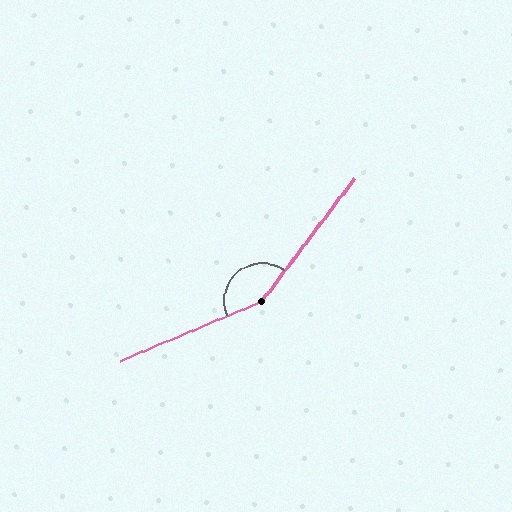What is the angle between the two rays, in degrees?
Approximately 150 degrees.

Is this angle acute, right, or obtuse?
It is obtuse.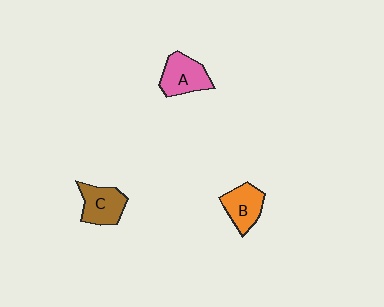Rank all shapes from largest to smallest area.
From largest to smallest: A (pink), C (brown), B (orange).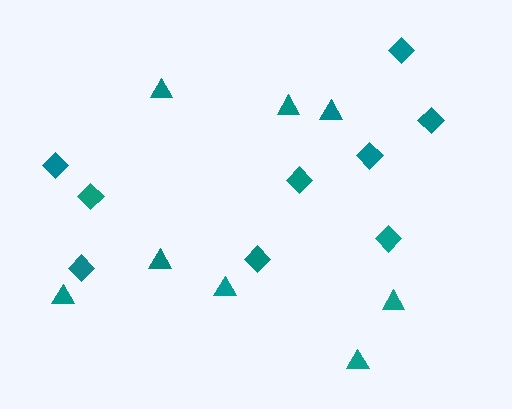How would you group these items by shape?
There are 2 groups: one group of triangles (8) and one group of diamonds (9).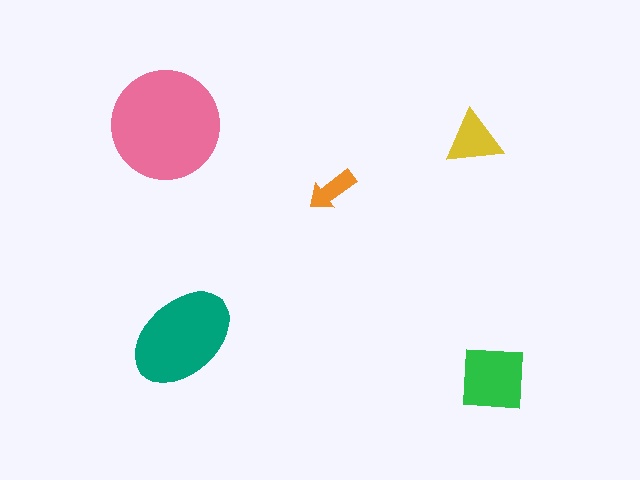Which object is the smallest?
The orange arrow.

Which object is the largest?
The pink circle.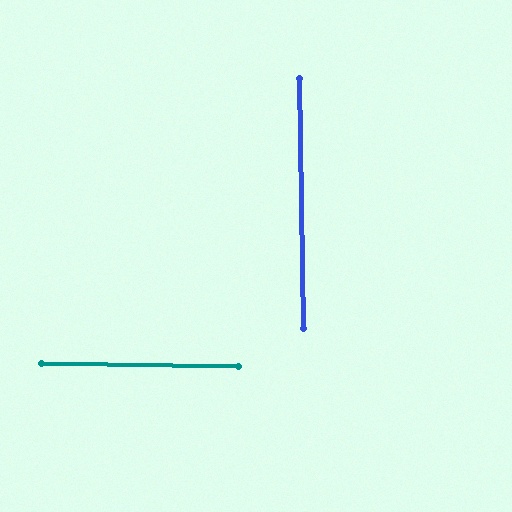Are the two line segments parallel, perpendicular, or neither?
Perpendicular — they meet at approximately 88°.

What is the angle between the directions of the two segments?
Approximately 88 degrees.